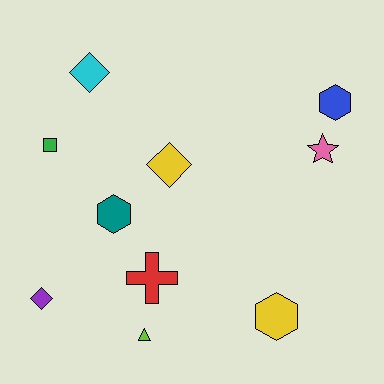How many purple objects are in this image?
There is 1 purple object.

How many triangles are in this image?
There is 1 triangle.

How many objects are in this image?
There are 10 objects.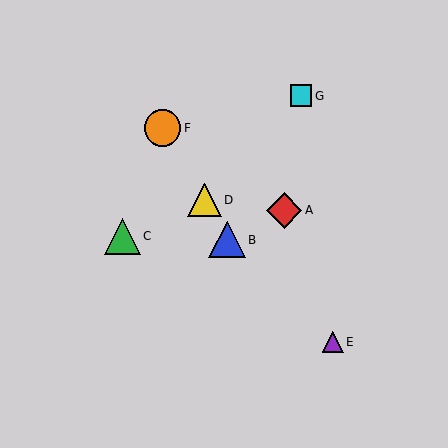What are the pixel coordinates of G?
Object G is at (301, 96).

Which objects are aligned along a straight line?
Objects B, D, F are aligned along a straight line.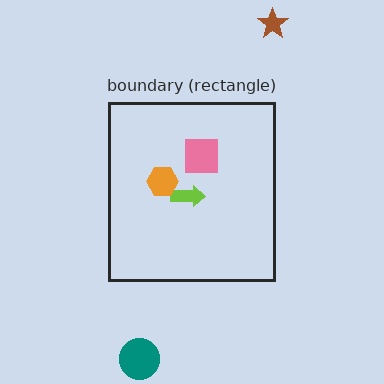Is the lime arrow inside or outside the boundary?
Inside.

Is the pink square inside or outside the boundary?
Inside.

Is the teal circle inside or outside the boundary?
Outside.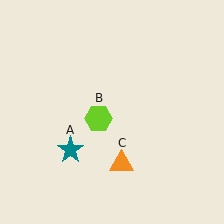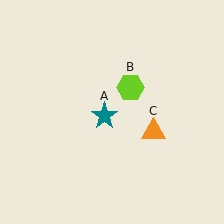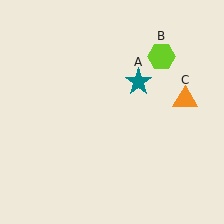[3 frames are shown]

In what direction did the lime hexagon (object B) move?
The lime hexagon (object B) moved up and to the right.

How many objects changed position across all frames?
3 objects changed position: teal star (object A), lime hexagon (object B), orange triangle (object C).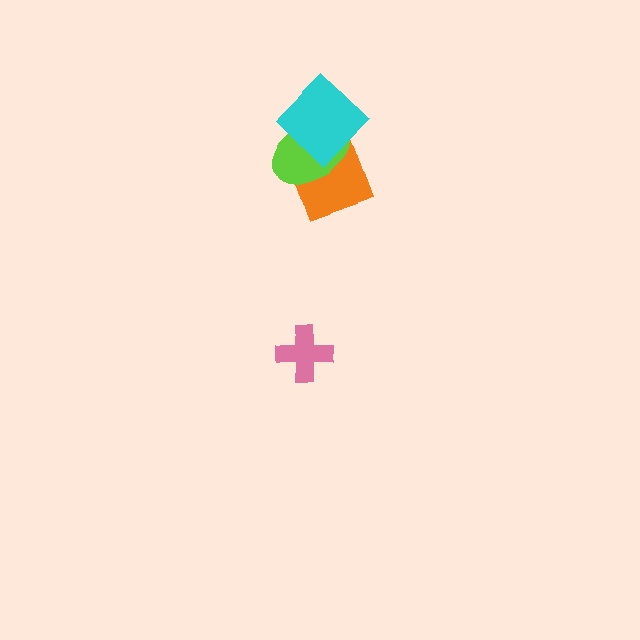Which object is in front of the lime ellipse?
The cyan diamond is in front of the lime ellipse.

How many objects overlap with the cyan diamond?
2 objects overlap with the cyan diamond.